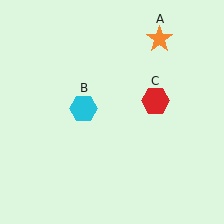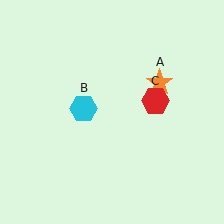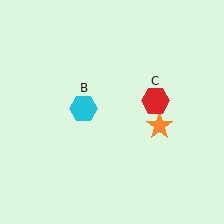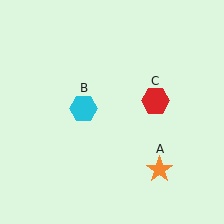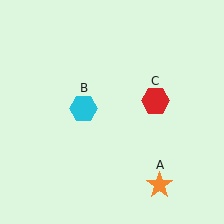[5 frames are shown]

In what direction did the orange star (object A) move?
The orange star (object A) moved down.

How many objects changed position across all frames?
1 object changed position: orange star (object A).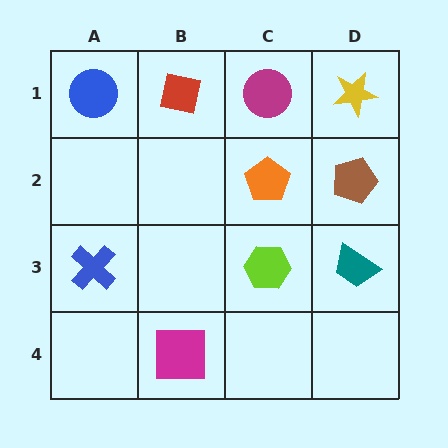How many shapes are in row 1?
4 shapes.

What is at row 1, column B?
A red square.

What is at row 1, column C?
A magenta circle.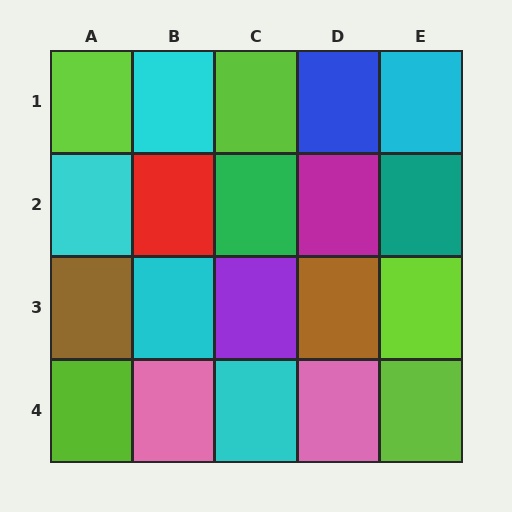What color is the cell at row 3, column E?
Lime.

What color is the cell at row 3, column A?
Brown.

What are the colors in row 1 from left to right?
Lime, cyan, lime, blue, cyan.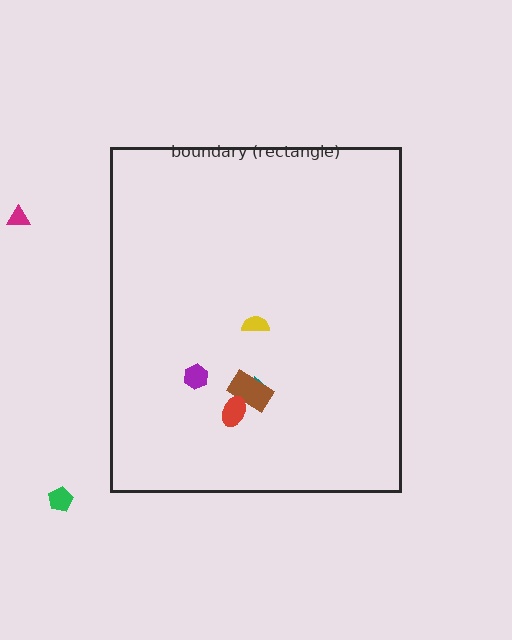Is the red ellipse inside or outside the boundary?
Inside.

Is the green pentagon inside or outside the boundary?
Outside.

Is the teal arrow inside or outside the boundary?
Inside.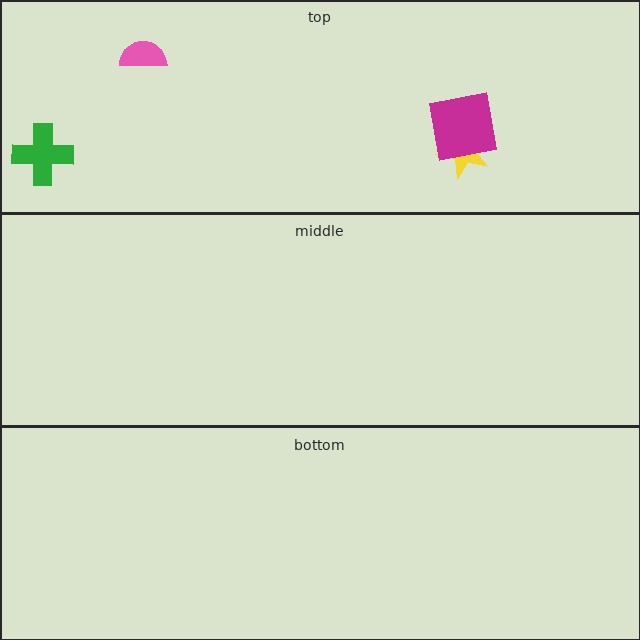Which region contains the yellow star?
The top region.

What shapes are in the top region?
The pink semicircle, the green cross, the yellow star, the magenta square.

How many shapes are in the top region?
4.